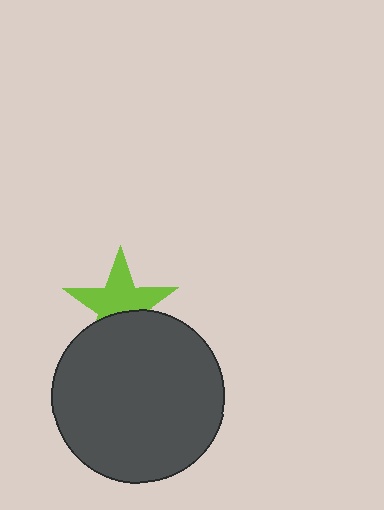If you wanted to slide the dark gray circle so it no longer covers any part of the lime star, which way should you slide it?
Slide it down — that is the most direct way to separate the two shapes.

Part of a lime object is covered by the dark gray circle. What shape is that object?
It is a star.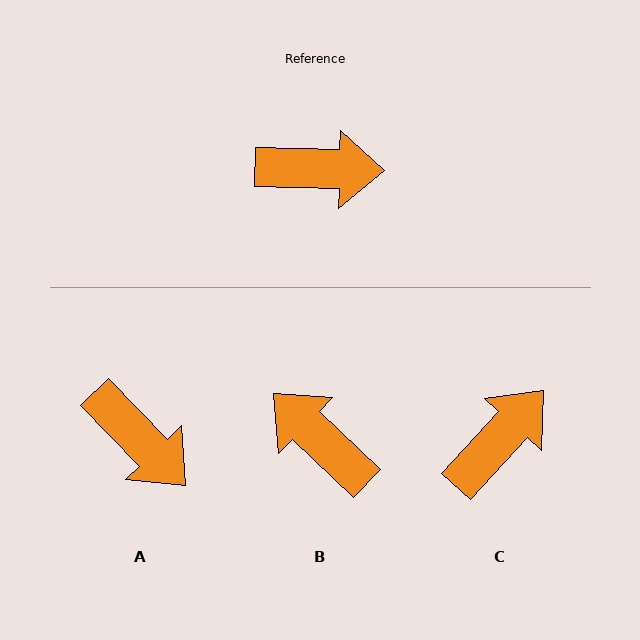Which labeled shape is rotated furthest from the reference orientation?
B, about 137 degrees away.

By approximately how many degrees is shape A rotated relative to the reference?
Approximately 45 degrees clockwise.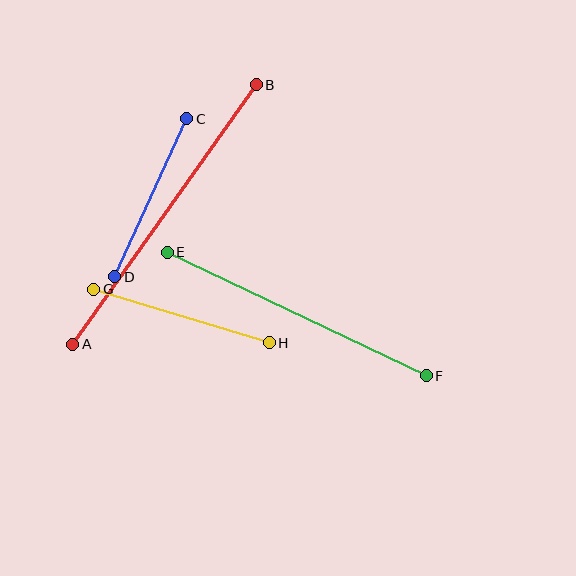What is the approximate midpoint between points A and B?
The midpoint is at approximately (165, 214) pixels.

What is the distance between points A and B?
The distance is approximately 318 pixels.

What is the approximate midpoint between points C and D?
The midpoint is at approximately (151, 198) pixels.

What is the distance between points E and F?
The distance is approximately 287 pixels.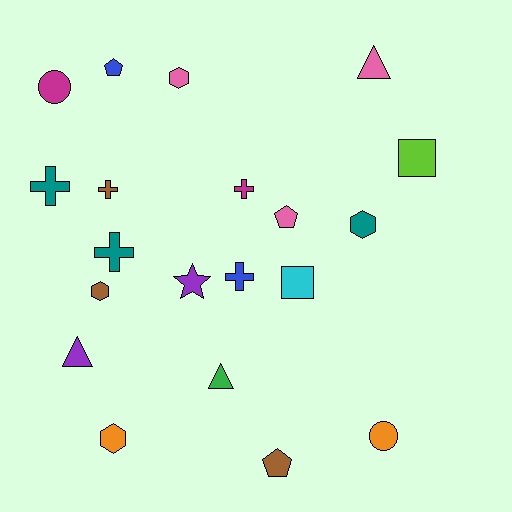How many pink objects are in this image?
There are 3 pink objects.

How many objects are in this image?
There are 20 objects.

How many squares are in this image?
There are 2 squares.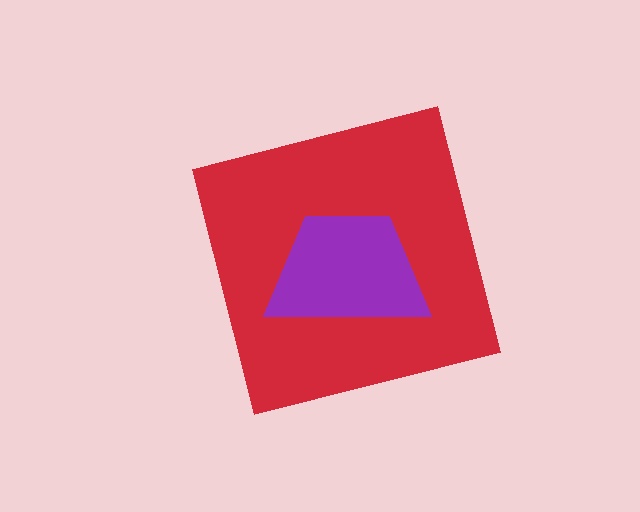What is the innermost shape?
The purple trapezoid.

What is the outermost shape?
The red square.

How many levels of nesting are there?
2.